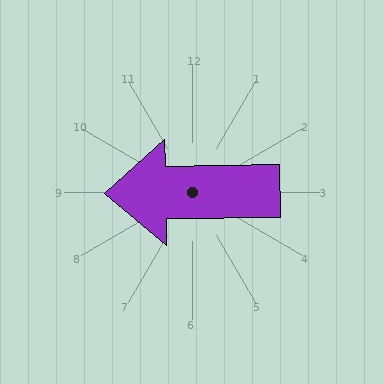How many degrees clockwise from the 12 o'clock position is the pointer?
Approximately 269 degrees.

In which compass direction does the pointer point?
West.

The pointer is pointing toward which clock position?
Roughly 9 o'clock.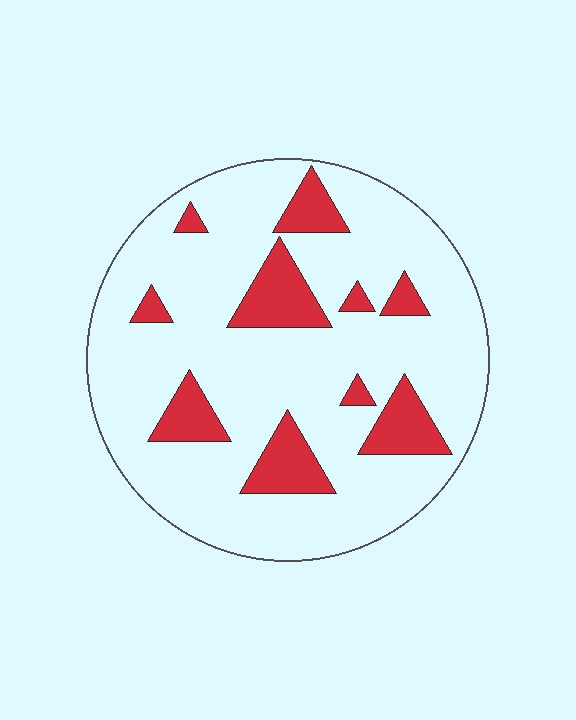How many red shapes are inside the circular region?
10.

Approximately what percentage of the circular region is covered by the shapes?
Approximately 20%.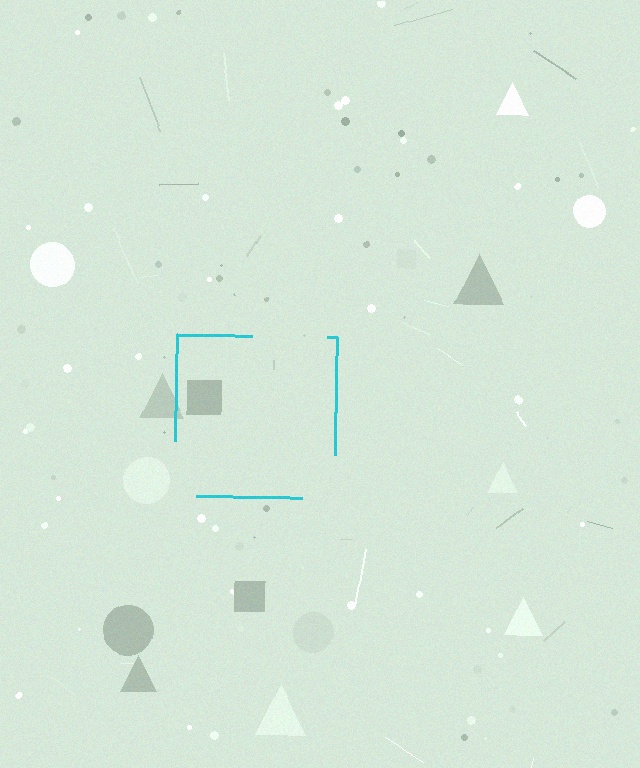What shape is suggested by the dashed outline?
The dashed outline suggests a square.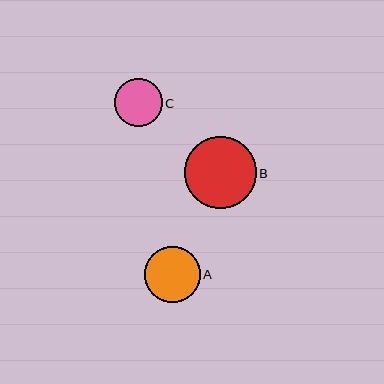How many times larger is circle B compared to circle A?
Circle B is approximately 1.3 times the size of circle A.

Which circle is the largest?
Circle B is the largest with a size of approximately 72 pixels.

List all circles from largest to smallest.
From largest to smallest: B, A, C.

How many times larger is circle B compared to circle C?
Circle B is approximately 1.5 times the size of circle C.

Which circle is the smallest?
Circle C is the smallest with a size of approximately 48 pixels.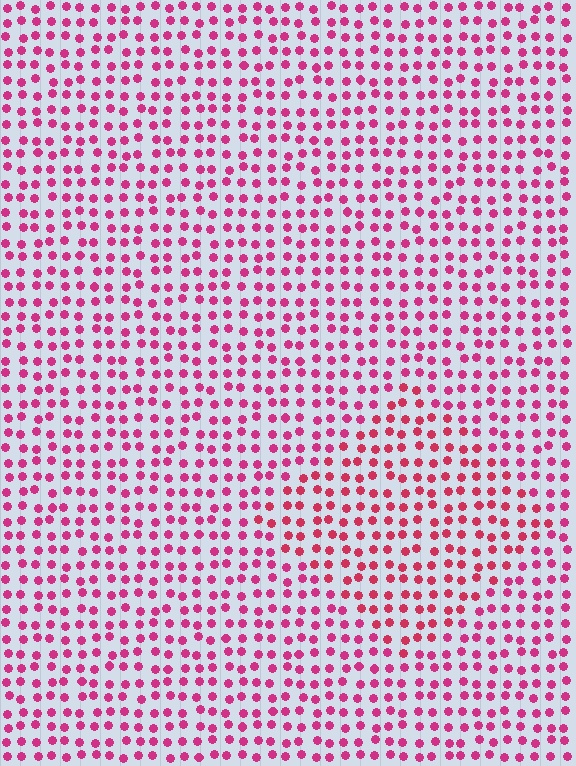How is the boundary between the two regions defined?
The boundary is defined purely by a slight shift in hue (about 17 degrees). Spacing, size, and orientation are identical on both sides.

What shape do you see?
I see a diamond.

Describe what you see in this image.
The image is filled with small magenta elements in a uniform arrangement. A diamond-shaped region is visible where the elements are tinted to a slightly different hue, forming a subtle color boundary.